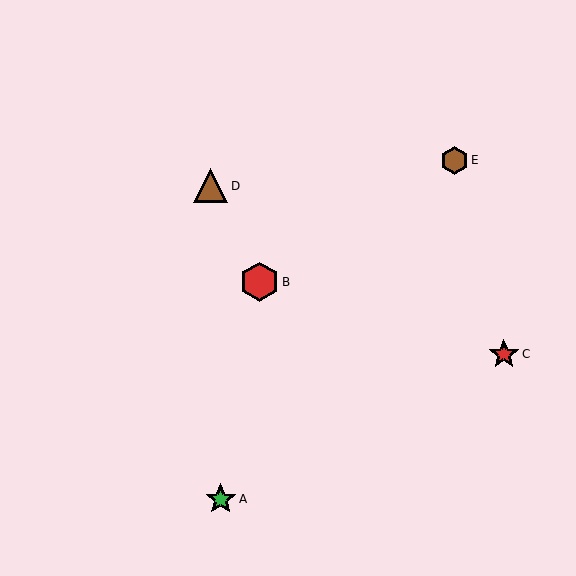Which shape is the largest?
The red hexagon (labeled B) is the largest.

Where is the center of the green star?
The center of the green star is at (221, 499).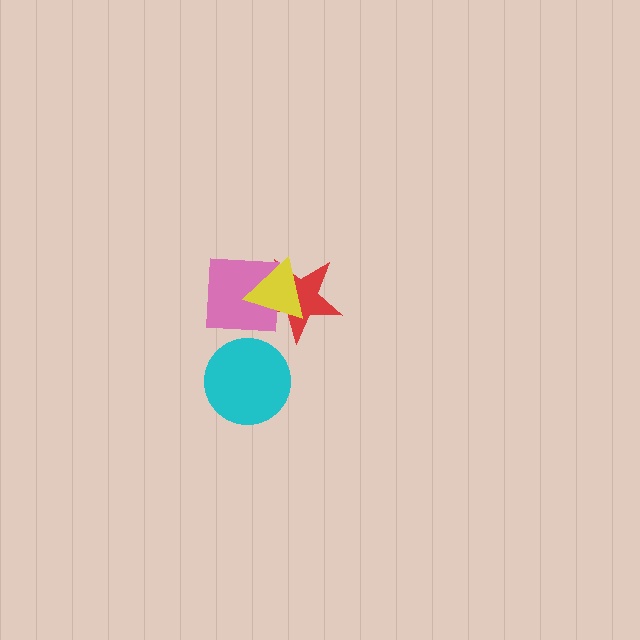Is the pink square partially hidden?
Yes, it is partially covered by another shape.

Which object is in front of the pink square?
The yellow triangle is in front of the pink square.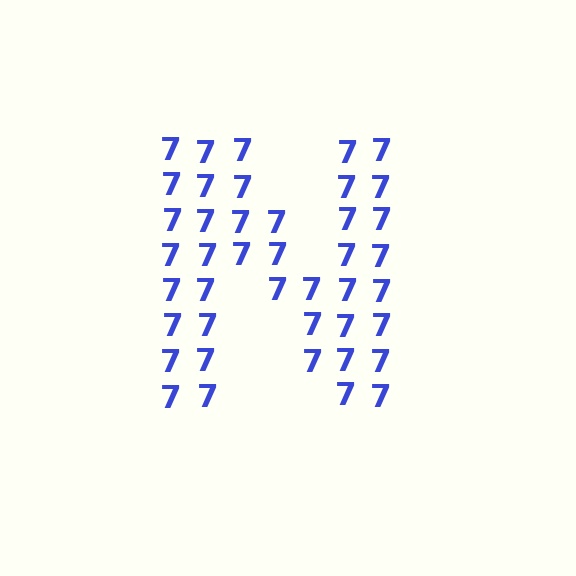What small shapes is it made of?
It is made of small digit 7's.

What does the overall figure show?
The overall figure shows the letter N.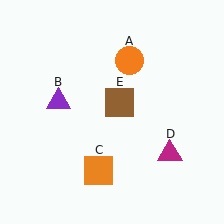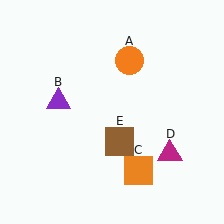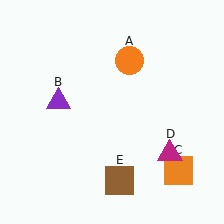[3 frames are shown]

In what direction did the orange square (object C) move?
The orange square (object C) moved right.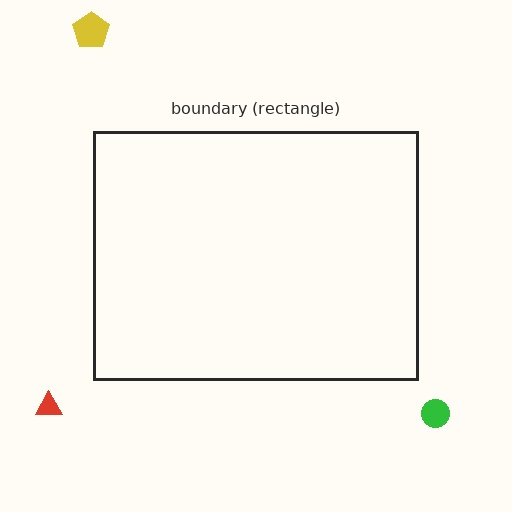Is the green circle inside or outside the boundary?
Outside.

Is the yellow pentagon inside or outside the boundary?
Outside.